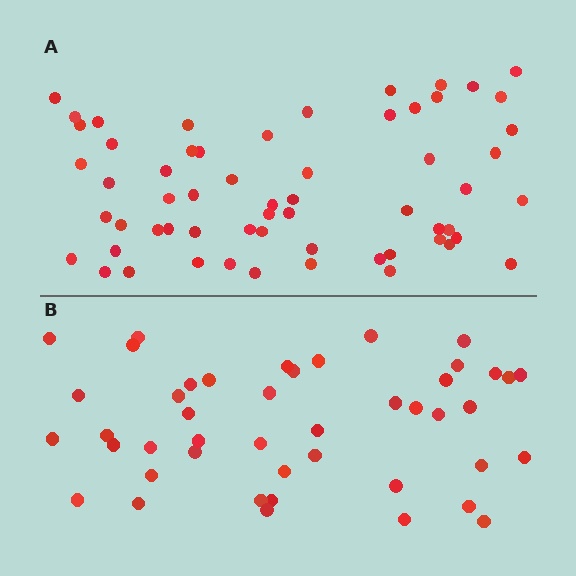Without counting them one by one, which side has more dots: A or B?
Region A (the top region) has more dots.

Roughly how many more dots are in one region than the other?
Region A has approximately 15 more dots than region B.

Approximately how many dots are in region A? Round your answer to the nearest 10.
About 60 dots.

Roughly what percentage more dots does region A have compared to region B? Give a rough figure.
About 35% more.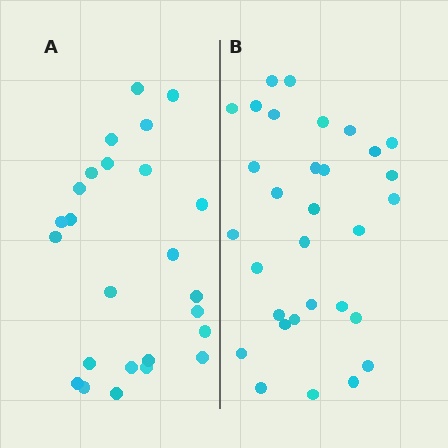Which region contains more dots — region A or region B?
Region B (the right region) has more dots.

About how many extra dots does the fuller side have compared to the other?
Region B has about 6 more dots than region A.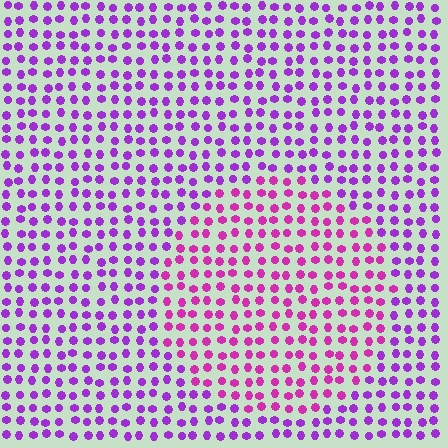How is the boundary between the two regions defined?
The boundary is defined purely by a slight shift in hue (about 30 degrees). Spacing, size, and orientation are identical on both sides.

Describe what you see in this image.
The image is filled with small purple elements in a uniform arrangement. A circle-shaped region is visible where the elements are tinted to a slightly different hue, forming a subtle color boundary.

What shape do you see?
I see a circle.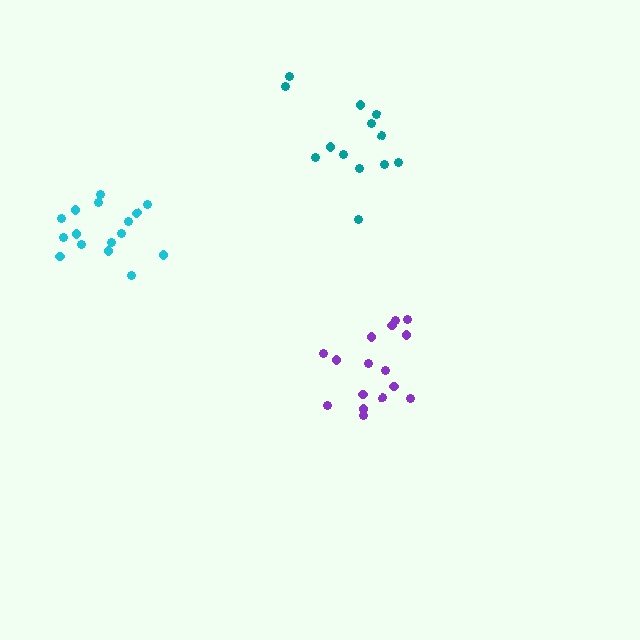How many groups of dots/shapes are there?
There are 3 groups.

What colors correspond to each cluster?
The clusters are colored: teal, purple, cyan.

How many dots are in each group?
Group 1: 13 dots, Group 2: 16 dots, Group 3: 16 dots (45 total).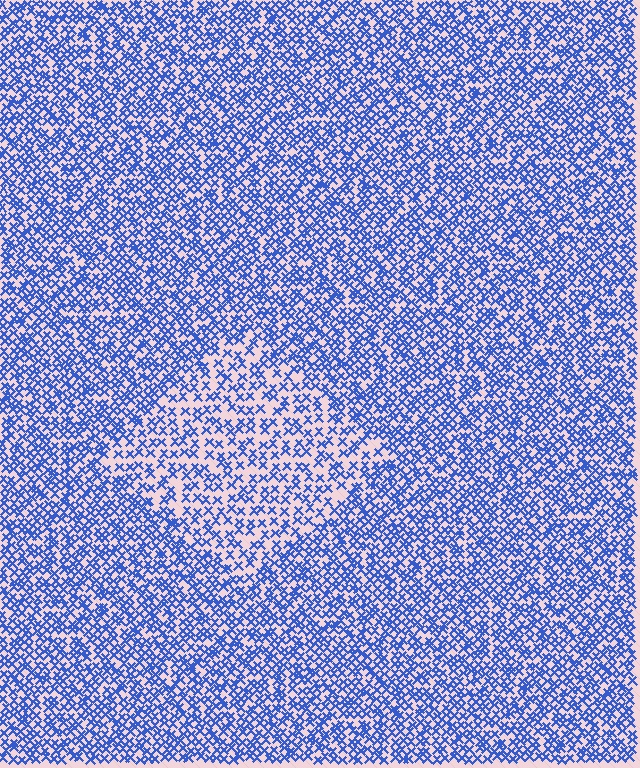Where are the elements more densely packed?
The elements are more densely packed outside the diamond boundary.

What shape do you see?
I see a diamond.